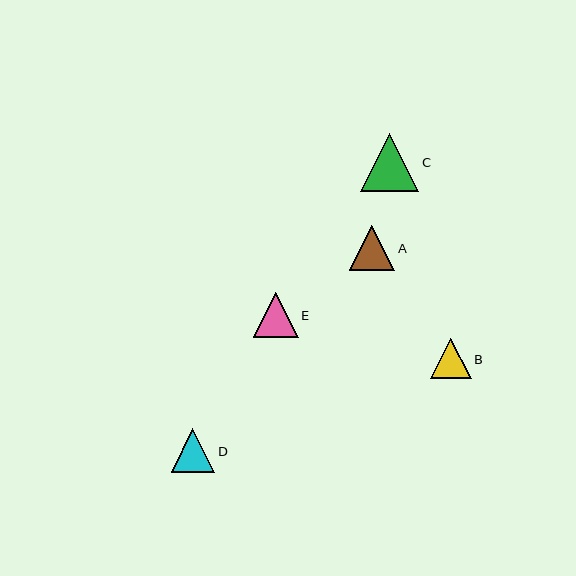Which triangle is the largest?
Triangle C is the largest with a size of approximately 58 pixels.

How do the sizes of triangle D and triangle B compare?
Triangle D and triangle B are approximately the same size.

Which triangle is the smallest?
Triangle B is the smallest with a size of approximately 41 pixels.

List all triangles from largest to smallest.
From largest to smallest: C, A, E, D, B.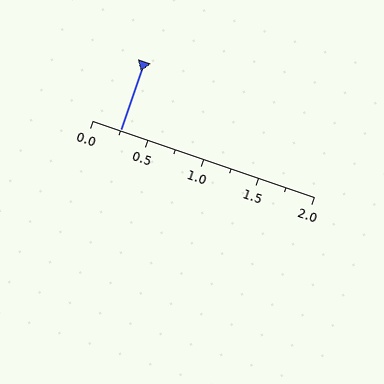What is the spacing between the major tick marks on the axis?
The major ticks are spaced 0.5 apart.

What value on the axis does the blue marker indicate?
The marker indicates approximately 0.25.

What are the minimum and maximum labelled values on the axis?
The axis runs from 0.0 to 2.0.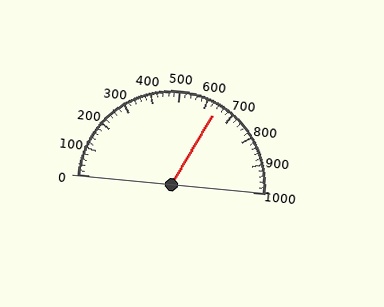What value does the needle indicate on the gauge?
The needle indicates approximately 640.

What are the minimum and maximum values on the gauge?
The gauge ranges from 0 to 1000.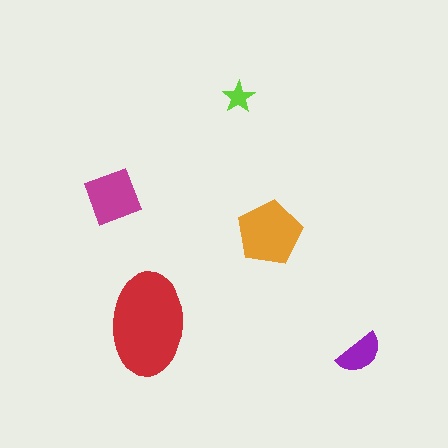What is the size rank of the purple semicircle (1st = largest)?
4th.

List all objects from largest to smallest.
The red ellipse, the orange pentagon, the magenta diamond, the purple semicircle, the lime star.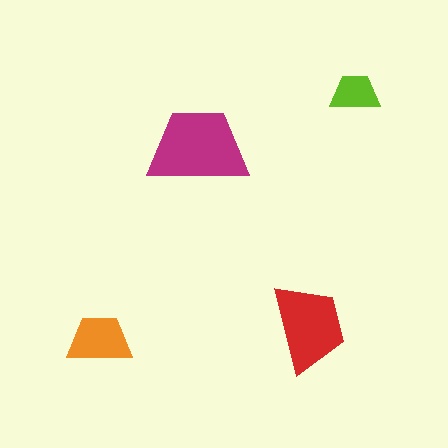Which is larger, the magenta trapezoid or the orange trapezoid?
The magenta one.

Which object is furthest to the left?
The orange trapezoid is leftmost.